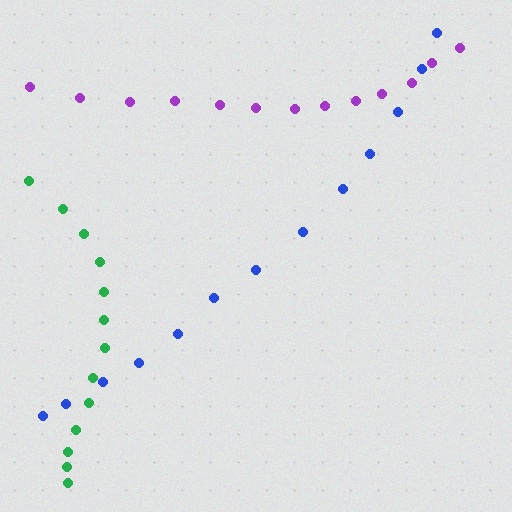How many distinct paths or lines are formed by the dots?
There are 3 distinct paths.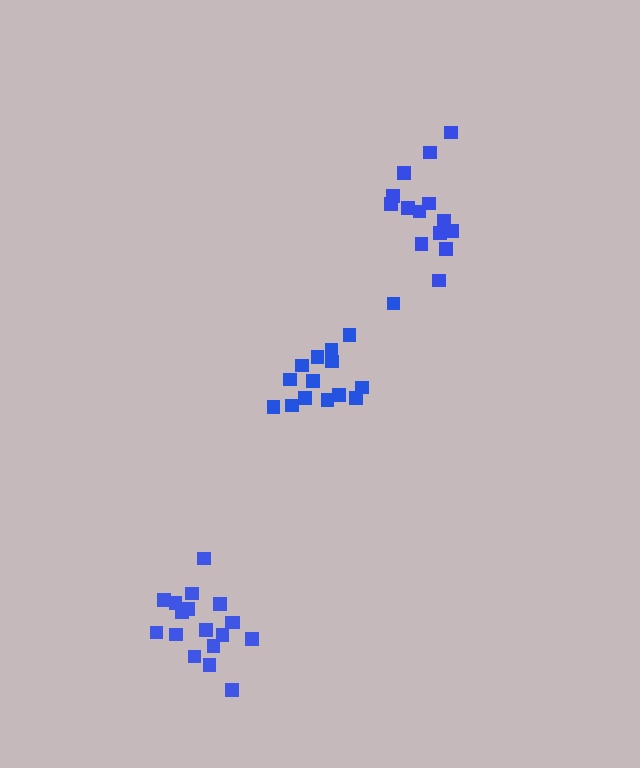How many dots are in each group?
Group 1: 15 dots, Group 2: 18 dots, Group 3: 14 dots (47 total).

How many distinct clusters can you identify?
There are 3 distinct clusters.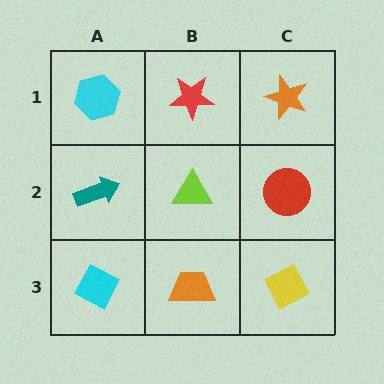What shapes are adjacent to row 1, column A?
A teal arrow (row 2, column A), a red star (row 1, column B).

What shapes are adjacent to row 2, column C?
An orange star (row 1, column C), a yellow diamond (row 3, column C), a lime triangle (row 2, column B).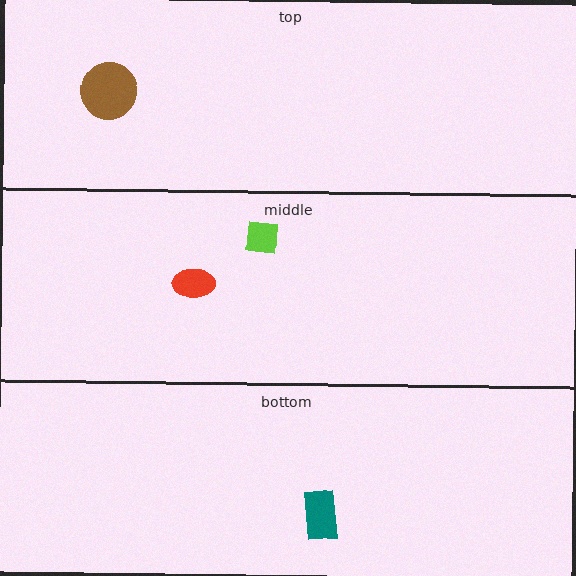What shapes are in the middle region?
The lime square, the red ellipse.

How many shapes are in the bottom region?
1.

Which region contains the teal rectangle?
The bottom region.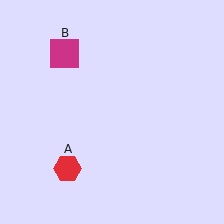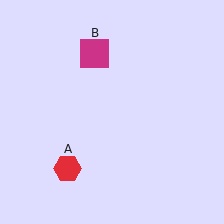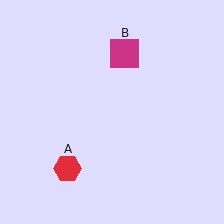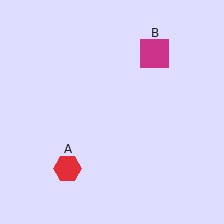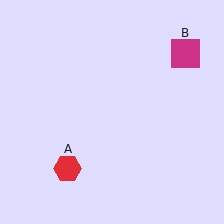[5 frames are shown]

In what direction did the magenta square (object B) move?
The magenta square (object B) moved right.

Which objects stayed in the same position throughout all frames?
Red hexagon (object A) remained stationary.